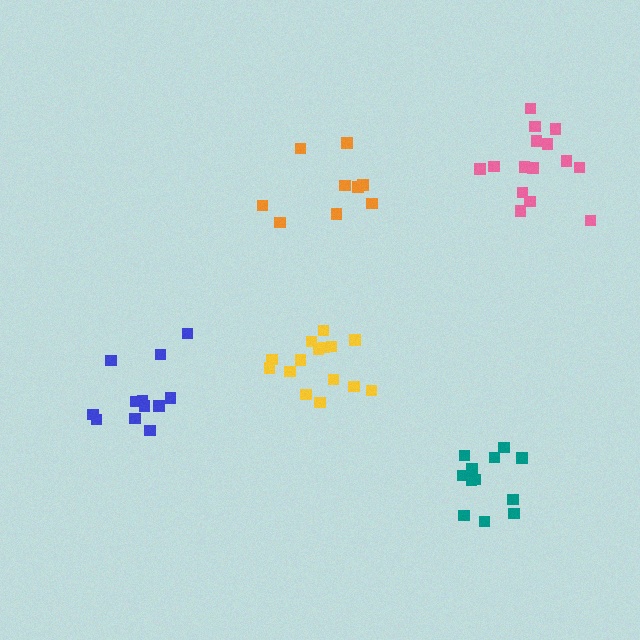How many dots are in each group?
Group 1: 15 dots, Group 2: 9 dots, Group 3: 15 dots, Group 4: 12 dots, Group 5: 12 dots (63 total).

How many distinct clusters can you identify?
There are 5 distinct clusters.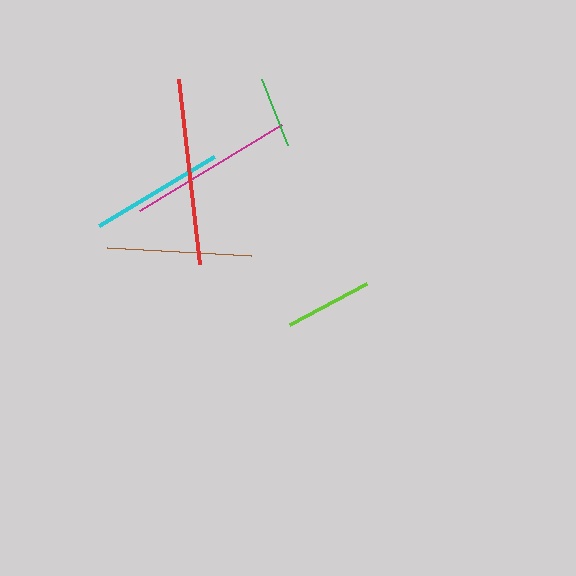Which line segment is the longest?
The red line is the longest at approximately 187 pixels.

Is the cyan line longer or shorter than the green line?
The cyan line is longer than the green line.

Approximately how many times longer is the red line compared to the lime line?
The red line is approximately 2.1 times the length of the lime line.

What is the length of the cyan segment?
The cyan segment is approximately 134 pixels long.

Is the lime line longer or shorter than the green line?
The lime line is longer than the green line.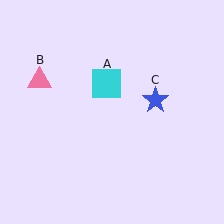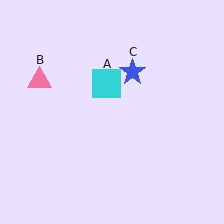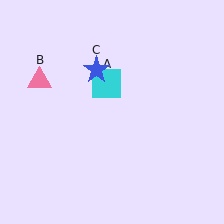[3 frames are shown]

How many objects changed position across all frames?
1 object changed position: blue star (object C).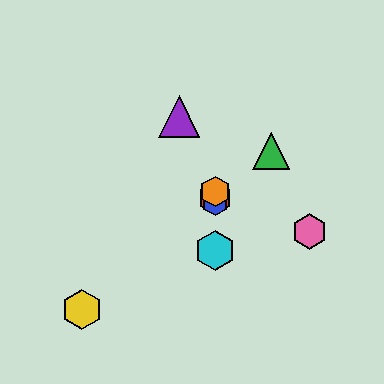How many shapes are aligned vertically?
4 shapes (the red hexagon, the blue hexagon, the orange hexagon, the cyan hexagon) are aligned vertically.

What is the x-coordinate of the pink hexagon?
The pink hexagon is at x≈310.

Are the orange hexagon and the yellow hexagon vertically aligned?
No, the orange hexagon is at x≈215 and the yellow hexagon is at x≈82.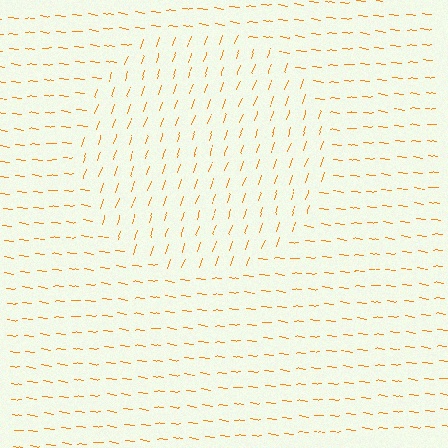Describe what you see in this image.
The image is filled with small orange line segments. A circle region in the image has lines oriented differently from the surrounding lines, creating a visible texture boundary.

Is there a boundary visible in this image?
Yes, there is a texture boundary formed by a change in line orientation.